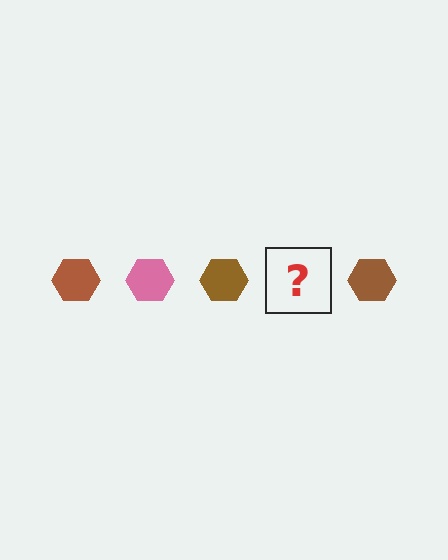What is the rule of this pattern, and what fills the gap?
The rule is that the pattern cycles through brown, pink hexagons. The gap should be filled with a pink hexagon.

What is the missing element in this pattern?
The missing element is a pink hexagon.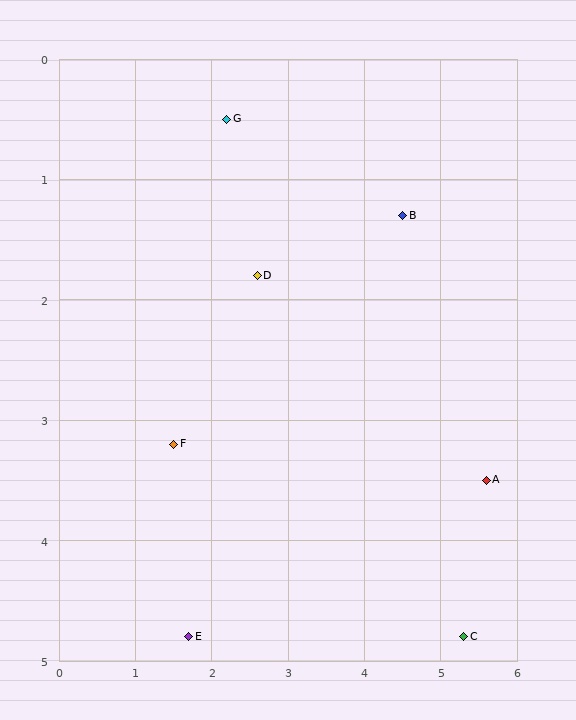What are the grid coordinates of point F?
Point F is at approximately (1.5, 3.2).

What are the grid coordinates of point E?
Point E is at approximately (1.7, 4.8).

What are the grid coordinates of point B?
Point B is at approximately (4.5, 1.3).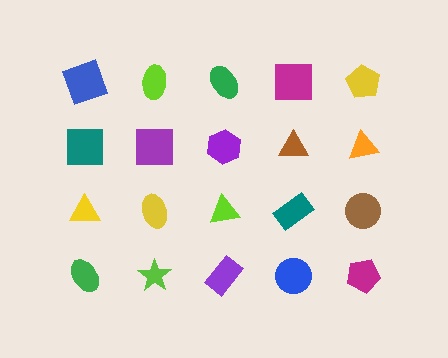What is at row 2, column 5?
An orange triangle.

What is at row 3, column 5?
A brown circle.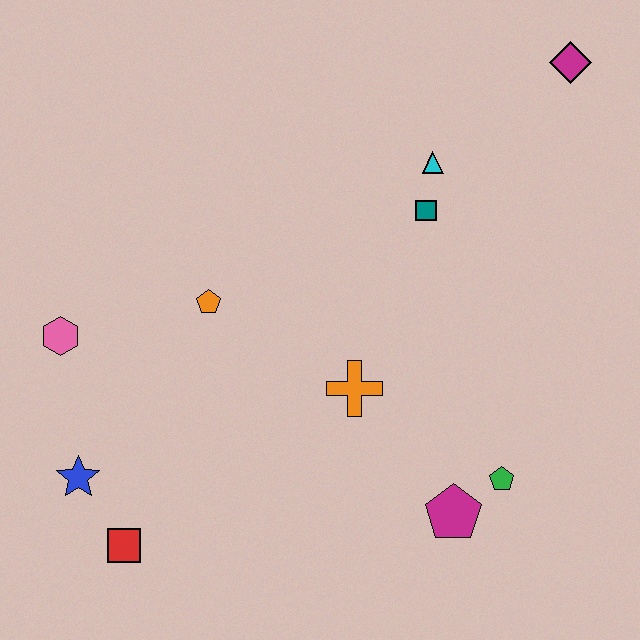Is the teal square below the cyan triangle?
Yes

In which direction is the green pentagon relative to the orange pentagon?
The green pentagon is to the right of the orange pentagon.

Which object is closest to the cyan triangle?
The teal square is closest to the cyan triangle.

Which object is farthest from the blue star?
The magenta diamond is farthest from the blue star.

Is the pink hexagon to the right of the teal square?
No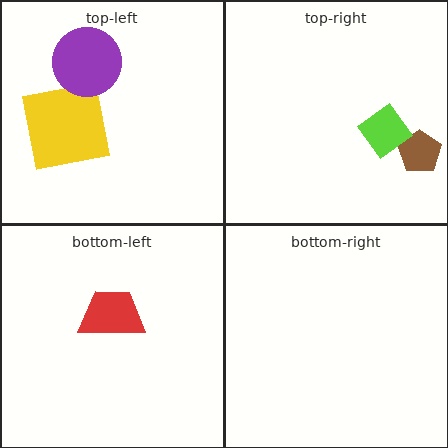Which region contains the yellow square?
The top-left region.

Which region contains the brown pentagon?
The top-right region.